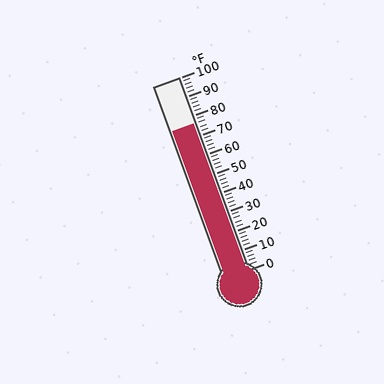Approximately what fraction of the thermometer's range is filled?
The thermometer is filled to approximately 75% of its range.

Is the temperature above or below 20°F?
The temperature is above 20°F.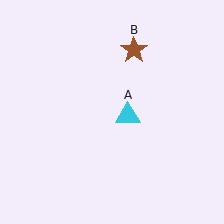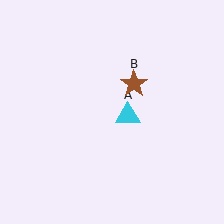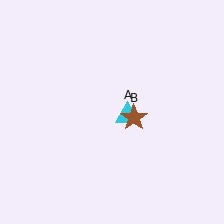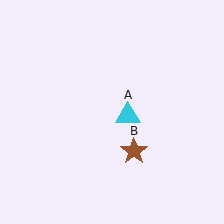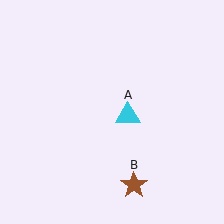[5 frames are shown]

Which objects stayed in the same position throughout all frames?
Cyan triangle (object A) remained stationary.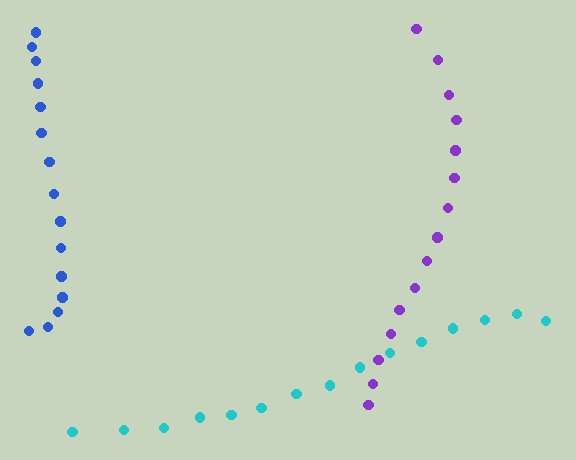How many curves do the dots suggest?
There are 3 distinct paths.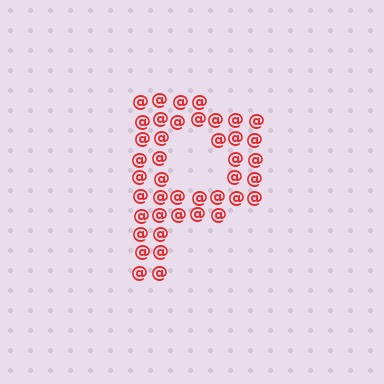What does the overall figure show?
The overall figure shows the letter P.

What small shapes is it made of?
It is made of small at signs.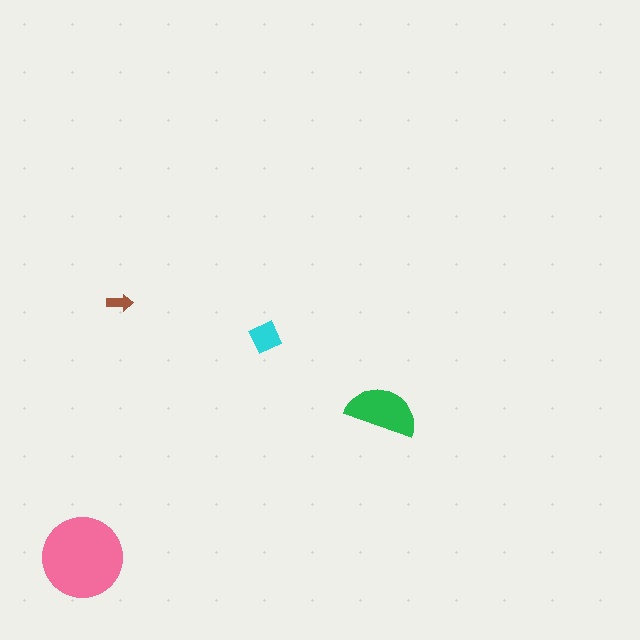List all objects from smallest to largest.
The brown arrow, the cyan square, the green semicircle, the pink circle.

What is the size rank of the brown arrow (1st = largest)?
4th.